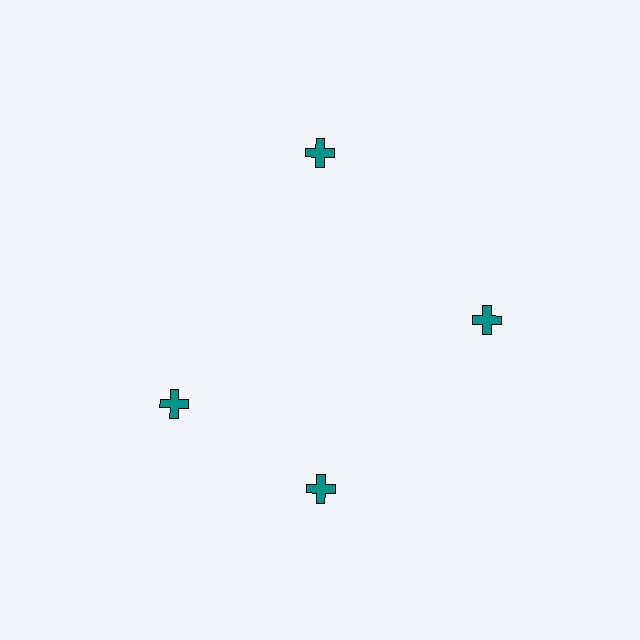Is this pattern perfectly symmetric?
No. The 4 teal crosses are arranged in a ring, but one element near the 9 o'clock position is rotated out of alignment along the ring, breaking the 4-fold rotational symmetry.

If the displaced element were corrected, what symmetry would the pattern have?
It would have 4-fold rotational symmetry — the pattern would map onto itself every 90 degrees.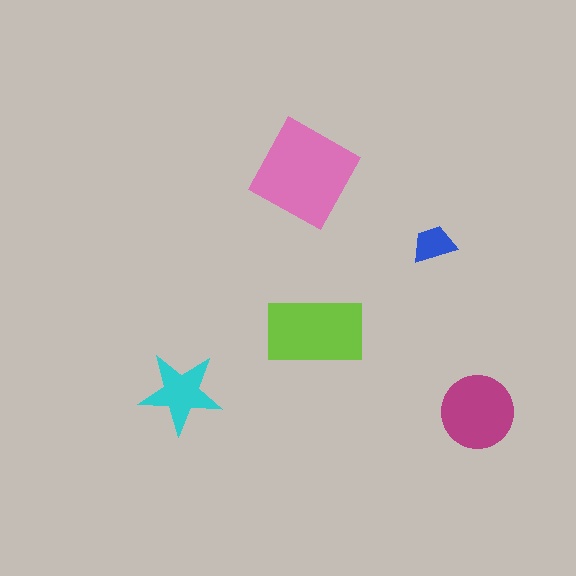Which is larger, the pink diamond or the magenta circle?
The pink diamond.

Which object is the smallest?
The blue trapezoid.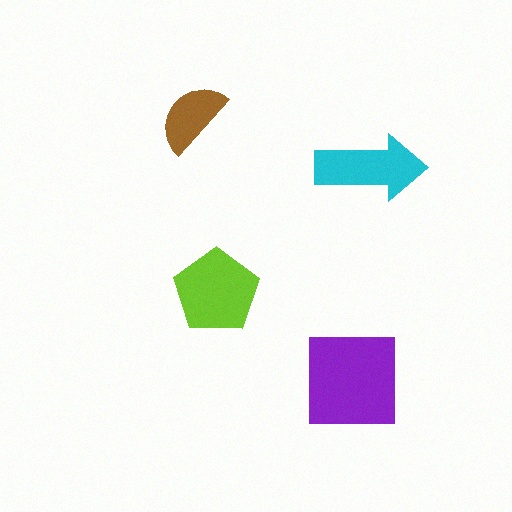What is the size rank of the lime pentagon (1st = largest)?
2nd.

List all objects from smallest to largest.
The brown semicircle, the cyan arrow, the lime pentagon, the purple square.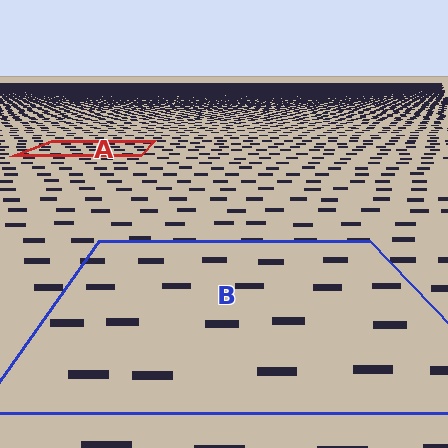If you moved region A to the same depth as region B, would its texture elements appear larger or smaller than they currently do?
They would appear larger. At a closer depth, the same texture elements are projected at a bigger on-screen size.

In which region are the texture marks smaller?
The texture marks are smaller in region A, because it is farther away.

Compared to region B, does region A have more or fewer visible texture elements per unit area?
Region A has more texture elements per unit area — they are packed more densely because it is farther away.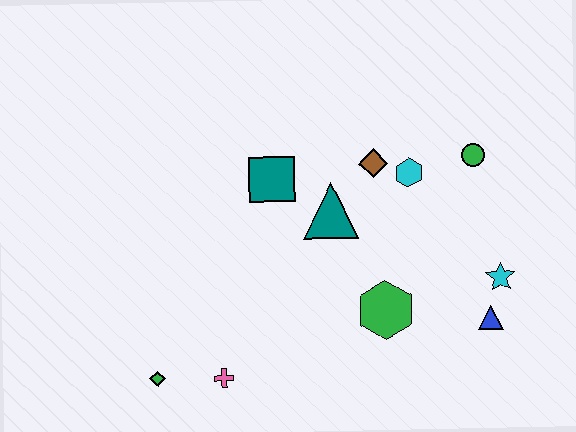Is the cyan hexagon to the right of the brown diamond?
Yes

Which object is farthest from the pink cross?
The green circle is farthest from the pink cross.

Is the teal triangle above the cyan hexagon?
No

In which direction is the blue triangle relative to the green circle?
The blue triangle is below the green circle.